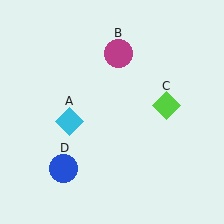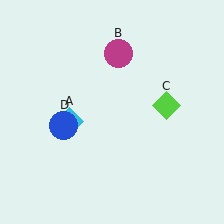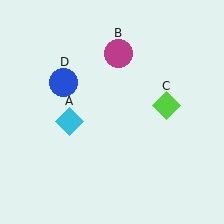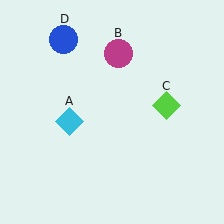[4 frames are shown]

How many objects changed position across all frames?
1 object changed position: blue circle (object D).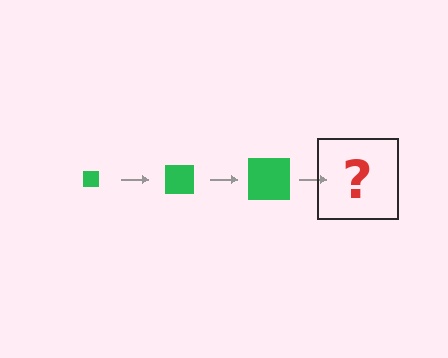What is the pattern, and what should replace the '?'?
The pattern is that the square gets progressively larger each step. The '?' should be a green square, larger than the previous one.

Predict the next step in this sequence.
The next step is a green square, larger than the previous one.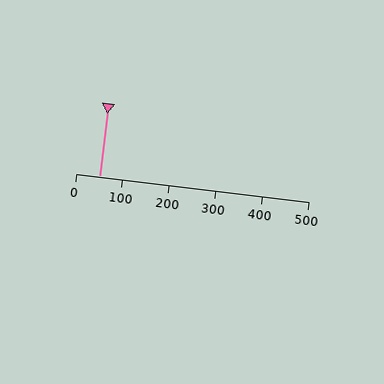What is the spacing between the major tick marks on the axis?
The major ticks are spaced 100 apart.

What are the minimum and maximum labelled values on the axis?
The axis runs from 0 to 500.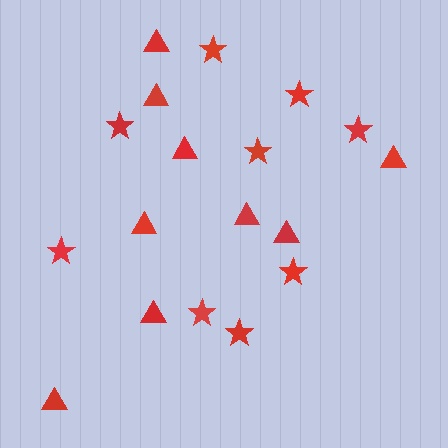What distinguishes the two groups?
There are 2 groups: one group of stars (9) and one group of triangles (9).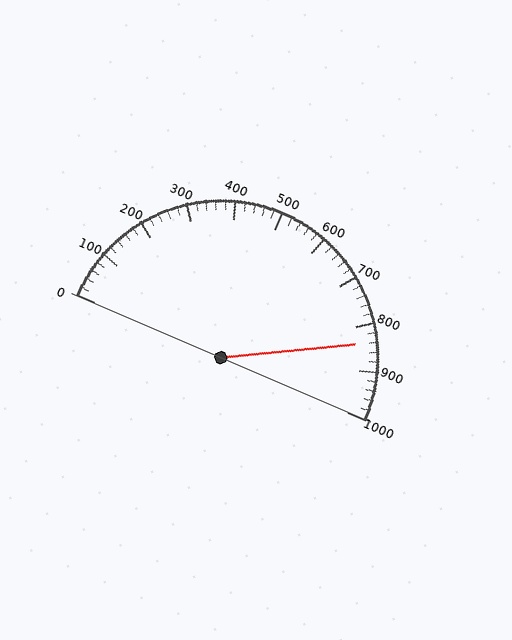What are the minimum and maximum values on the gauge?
The gauge ranges from 0 to 1000.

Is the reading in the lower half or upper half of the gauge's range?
The reading is in the upper half of the range (0 to 1000).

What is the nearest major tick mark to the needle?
The nearest major tick mark is 800.